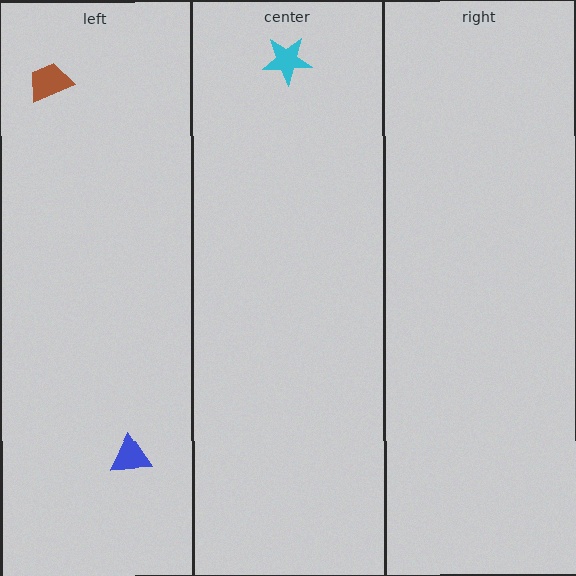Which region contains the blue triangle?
The left region.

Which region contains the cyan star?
The center region.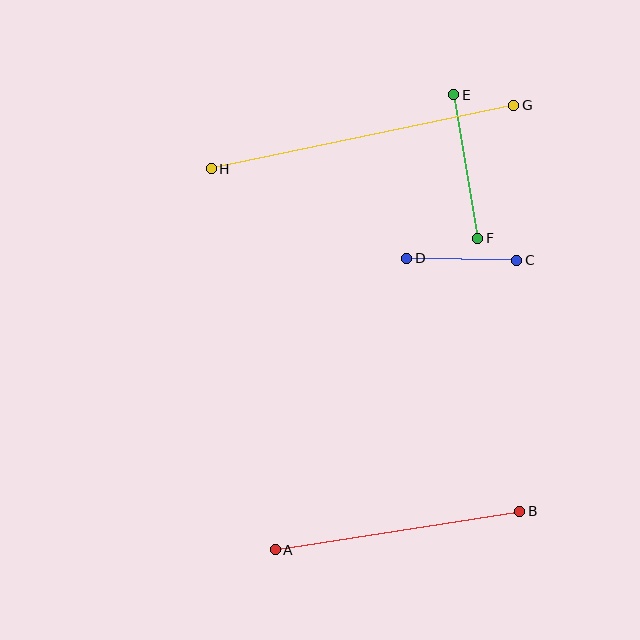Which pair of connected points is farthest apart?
Points G and H are farthest apart.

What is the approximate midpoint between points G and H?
The midpoint is at approximately (362, 137) pixels.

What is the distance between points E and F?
The distance is approximately 146 pixels.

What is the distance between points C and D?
The distance is approximately 110 pixels.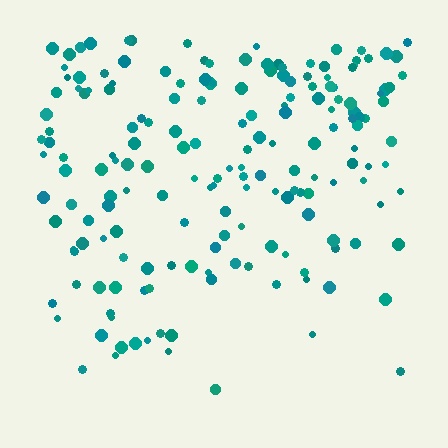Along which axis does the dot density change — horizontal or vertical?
Vertical.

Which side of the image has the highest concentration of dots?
The top.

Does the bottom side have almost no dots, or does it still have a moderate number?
Still a moderate number, just noticeably fewer than the top.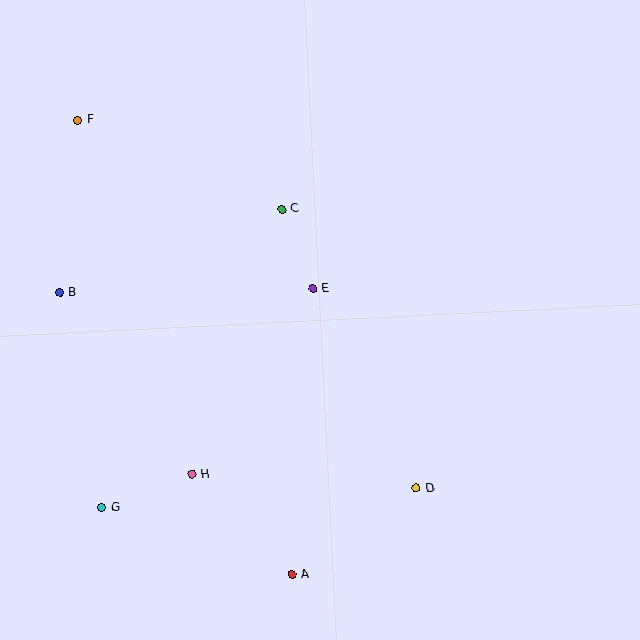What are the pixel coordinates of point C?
Point C is at (282, 209).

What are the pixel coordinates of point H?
Point H is at (192, 474).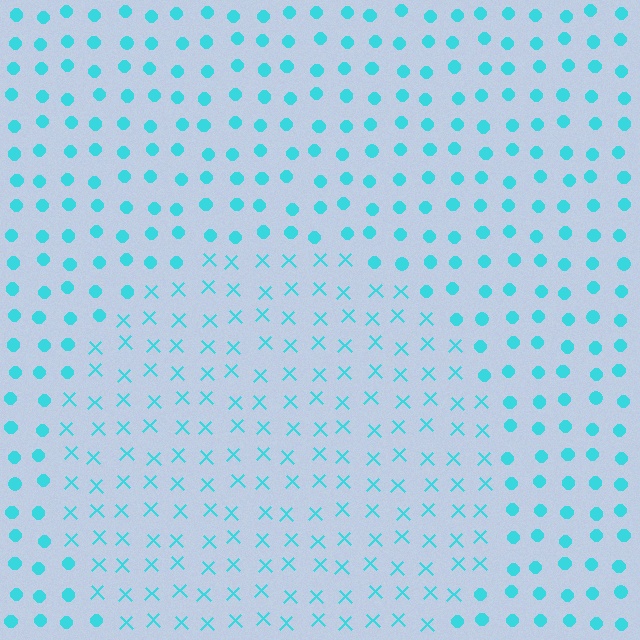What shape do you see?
I see a circle.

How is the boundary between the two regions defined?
The boundary is defined by a change in element shape: X marks inside vs. circles outside. All elements share the same color and spacing.